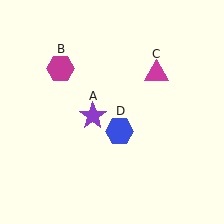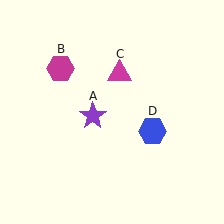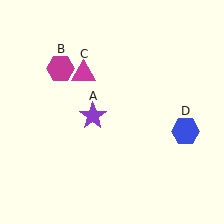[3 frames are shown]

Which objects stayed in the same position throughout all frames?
Purple star (object A) and magenta hexagon (object B) remained stationary.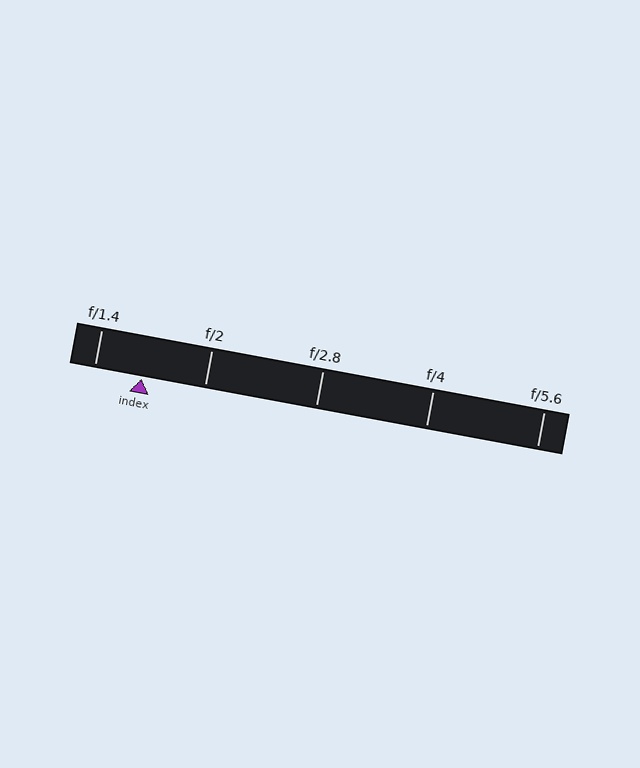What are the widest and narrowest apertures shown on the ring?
The widest aperture shown is f/1.4 and the narrowest is f/5.6.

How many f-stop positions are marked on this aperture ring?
There are 5 f-stop positions marked.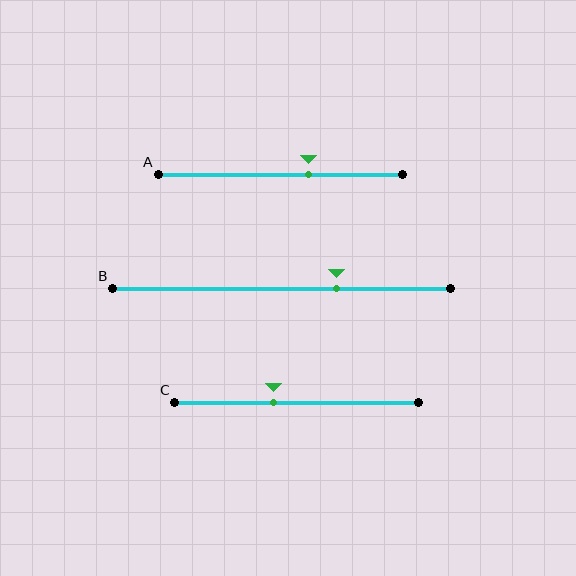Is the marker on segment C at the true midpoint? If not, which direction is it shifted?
No, the marker on segment C is shifted to the left by about 10% of the segment length.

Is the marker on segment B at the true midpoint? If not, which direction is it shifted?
No, the marker on segment B is shifted to the right by about 16% of the segment length.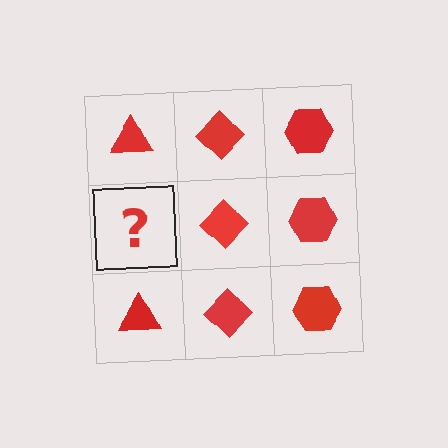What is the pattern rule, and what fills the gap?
The rule is that each column has a consistent shape. The gap should be filled with a red triangle.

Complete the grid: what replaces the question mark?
The question mark should be replaced with a red triangle.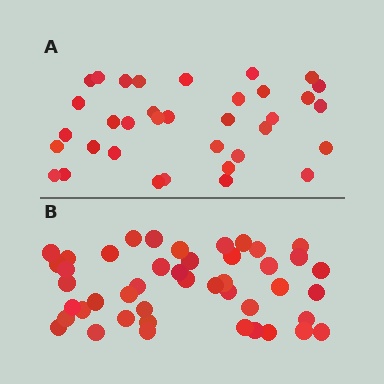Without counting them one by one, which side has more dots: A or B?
Region B (the bottom region) has more dots.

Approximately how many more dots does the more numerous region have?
Region B has roughly 10 or so more dots than region A.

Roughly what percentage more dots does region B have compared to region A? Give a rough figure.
About 30% more.